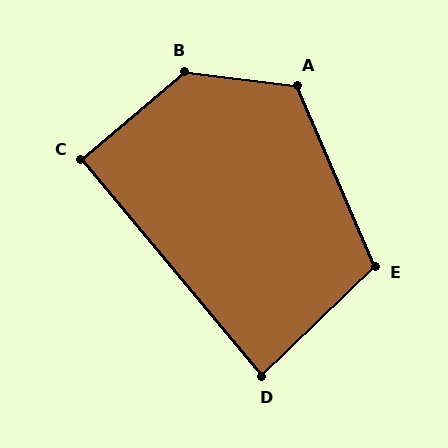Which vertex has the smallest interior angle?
D, at approximately 86 degrees.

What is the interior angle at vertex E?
Approximately 111 degrees (obtuse).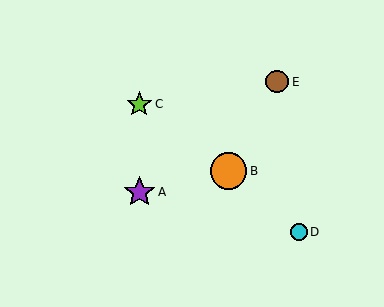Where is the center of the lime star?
The center of the lime star is at (139, 104).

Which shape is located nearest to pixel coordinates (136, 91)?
The lime star (labeled C) at (139, 104) is nearest to that location.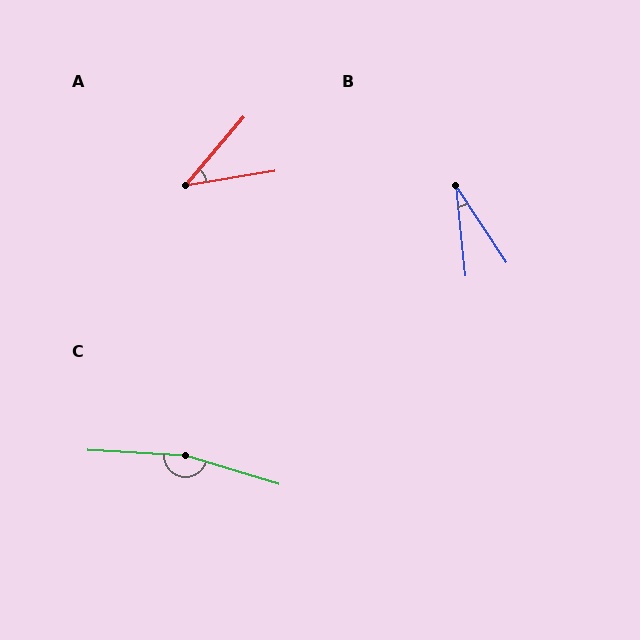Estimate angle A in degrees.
Approximately 40 degrees.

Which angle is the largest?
C, at approximately 166 degrees.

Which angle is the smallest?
B, at approximately 28 degrees.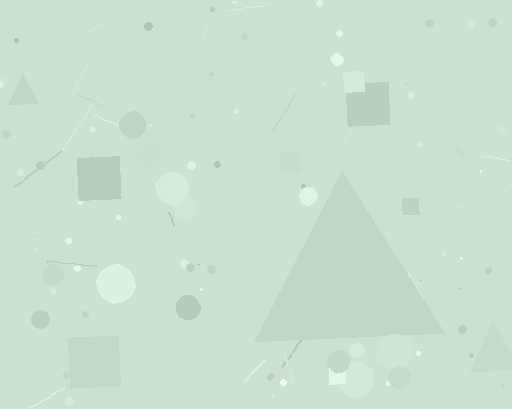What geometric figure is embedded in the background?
A triangle is embedded in the background.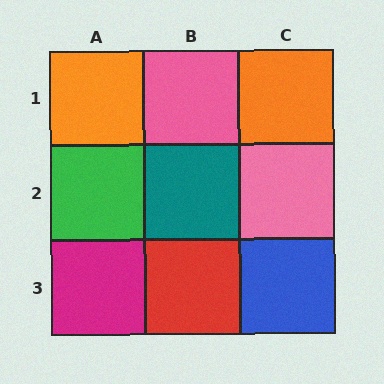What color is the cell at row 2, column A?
Green.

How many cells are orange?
2 cells are orange.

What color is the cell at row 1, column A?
Orange.